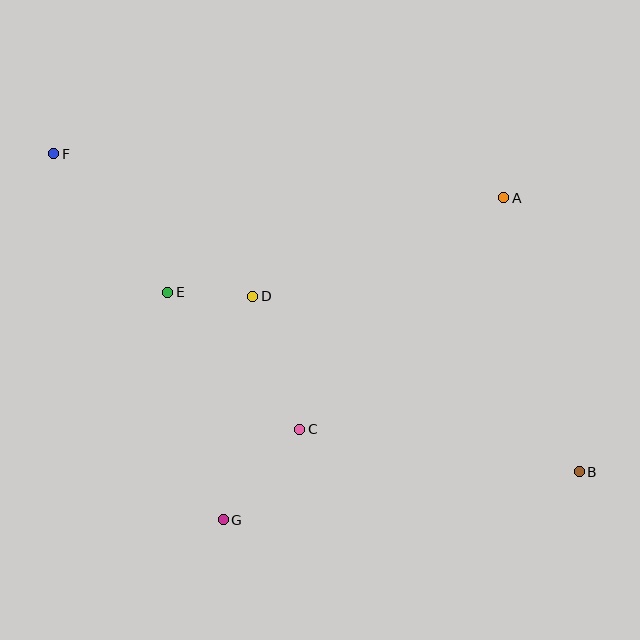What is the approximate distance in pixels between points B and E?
The distance between B and E is approximately 449 pixels.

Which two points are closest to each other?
Points D and E are closest to each other.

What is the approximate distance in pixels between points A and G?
The distance between A and G is approximately 427 pixels.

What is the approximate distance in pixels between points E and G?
The distance between E and G is approximately 234 pixels.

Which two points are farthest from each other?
Points B and F are farthest from each other.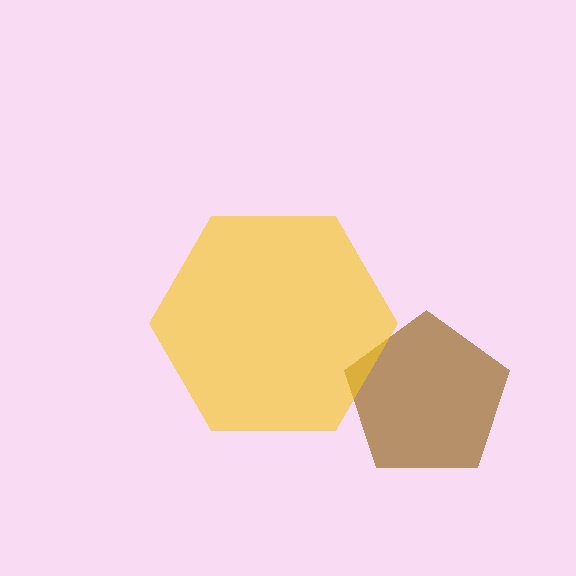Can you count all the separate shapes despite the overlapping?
Yes, there are 2 separate shapes.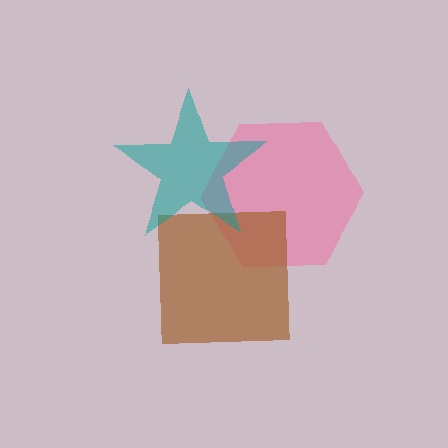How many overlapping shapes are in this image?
There are 3 overlapping shapes in the image.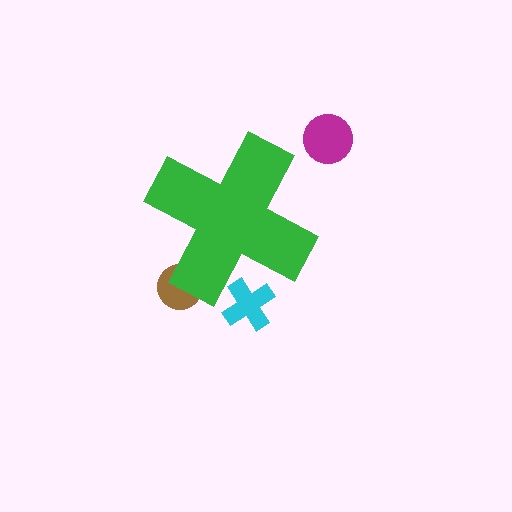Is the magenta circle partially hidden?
No, the magenta circle is fully visible.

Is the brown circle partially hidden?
Yes, the brown circle is partially hidden behind the green cross.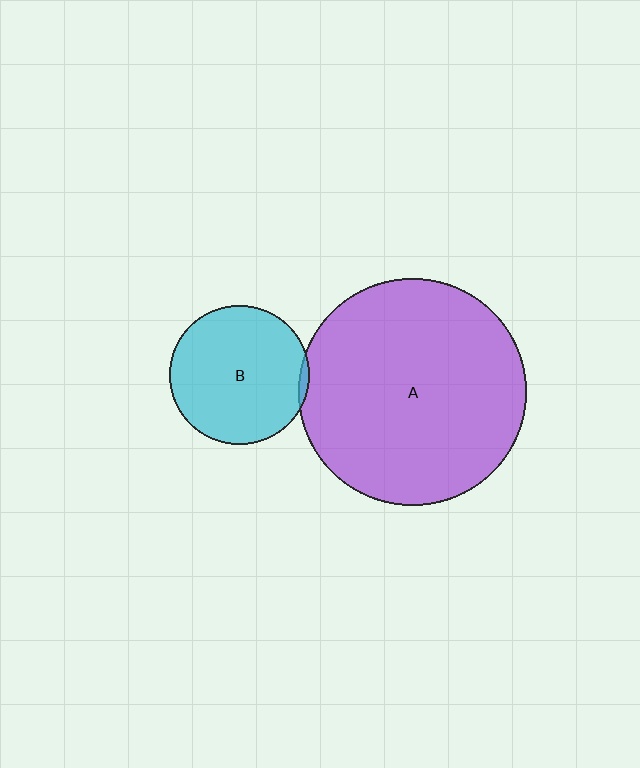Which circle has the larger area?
Circle A (purple).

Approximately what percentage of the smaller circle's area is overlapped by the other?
Approximately 5%.